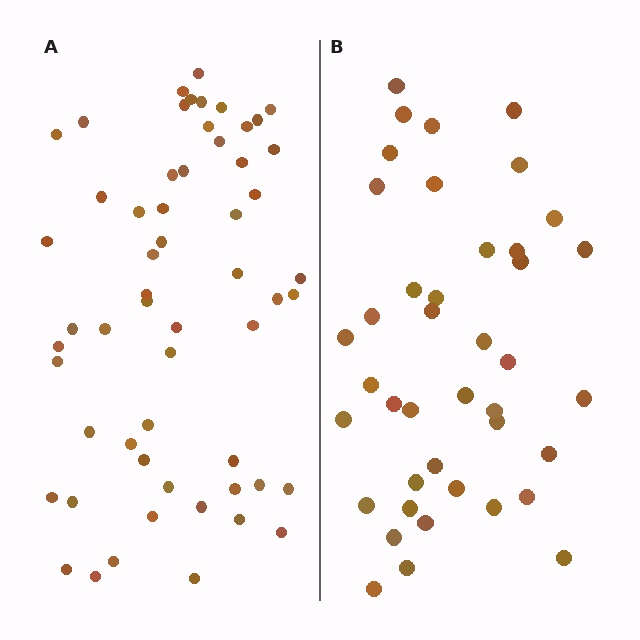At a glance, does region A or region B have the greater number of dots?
Region A (the left region) has more dots.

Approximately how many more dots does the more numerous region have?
Region A has approximately 15 more dots than region B.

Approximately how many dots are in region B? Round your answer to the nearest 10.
About 40 dots. (The exact count is 41, which rounds to 40.)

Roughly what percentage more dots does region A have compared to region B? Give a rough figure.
About 40% more.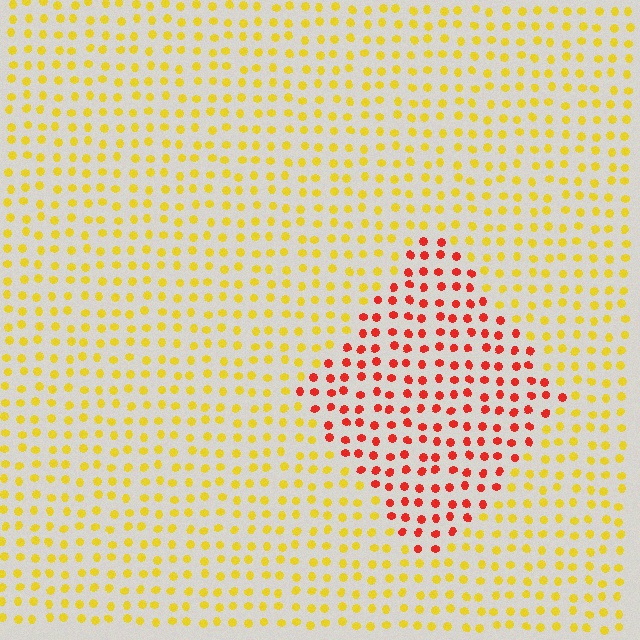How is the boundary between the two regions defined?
The boundary is defined purely by a slight shift in hue (about 52 degrees). Spacing, size, and orientation are identical on both sides.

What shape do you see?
I see a diamond.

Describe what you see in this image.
The image is filled with small yellow elements in a uniform arrangement. A diamond-shaped region is visible where the elements are tinted to a slightly different hue, forming a subtle color boundary.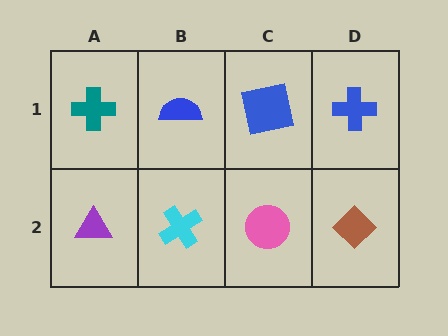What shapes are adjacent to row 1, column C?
A pink circle (row 2, column C), a blue semicircle (row 1, column B), a blue cross (row 1, column D).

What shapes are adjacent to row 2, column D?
A blue cross (row 1, column D), a pink circle (row 2, column C).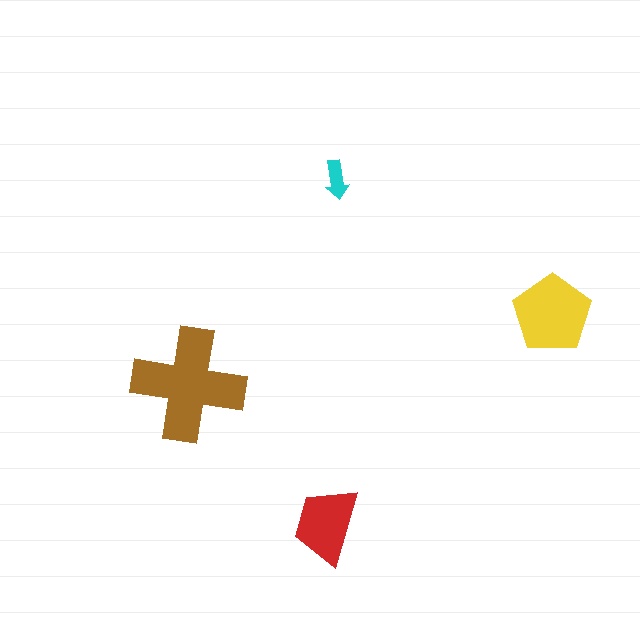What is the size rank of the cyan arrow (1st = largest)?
4th.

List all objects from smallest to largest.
The cyan arrow, the red trapezoid, the yellow pentagon, the brown cross.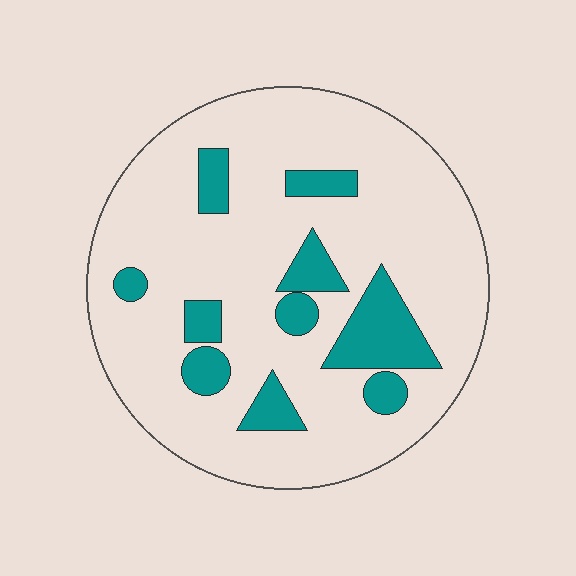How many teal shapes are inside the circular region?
10.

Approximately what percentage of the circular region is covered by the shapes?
Approximately 20%.